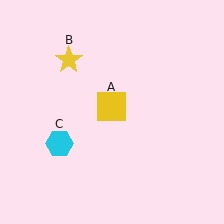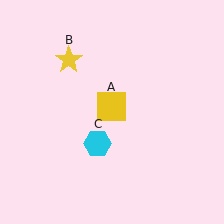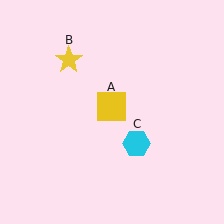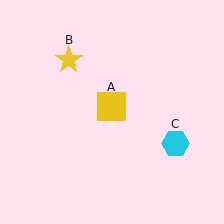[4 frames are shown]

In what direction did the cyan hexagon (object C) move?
The cyan hexagon (object C) moved right.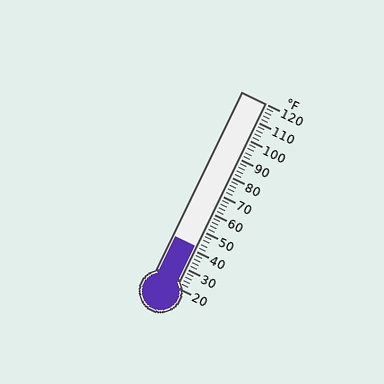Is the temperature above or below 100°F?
The temperature is below 100°F.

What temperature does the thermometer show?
The thermometer shows approximately 42°F.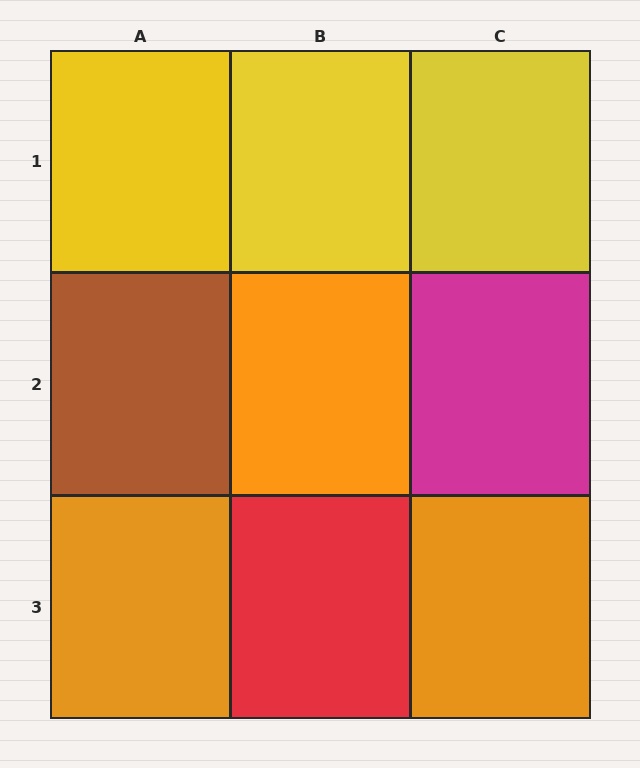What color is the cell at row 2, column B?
Orange.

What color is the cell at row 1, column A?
Yellow.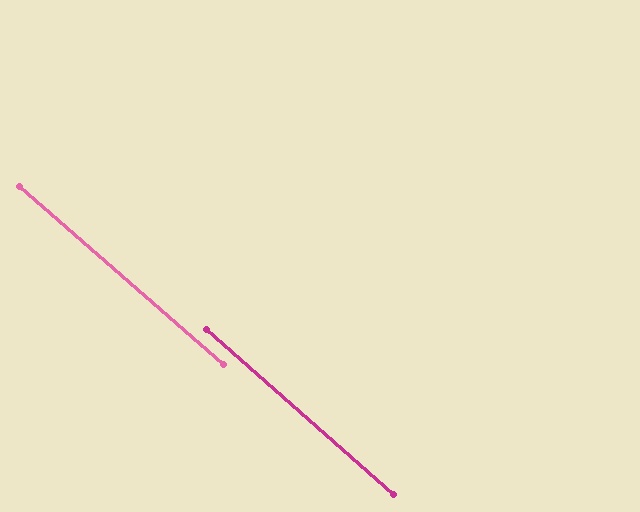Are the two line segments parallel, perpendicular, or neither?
Parallel — their directions differ by only 0.4°.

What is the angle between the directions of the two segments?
Approximately 0 degrees.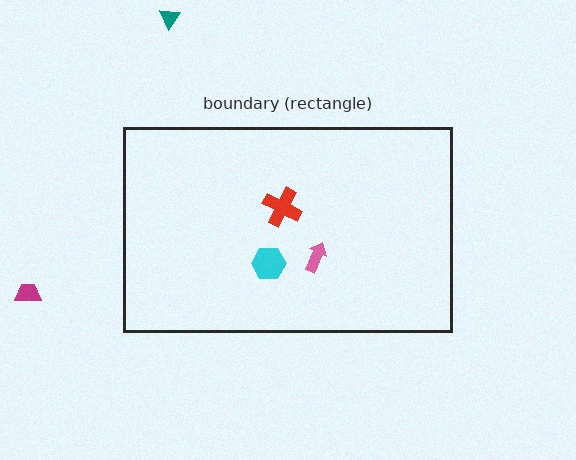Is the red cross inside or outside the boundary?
Inside.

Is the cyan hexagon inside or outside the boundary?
Inside.